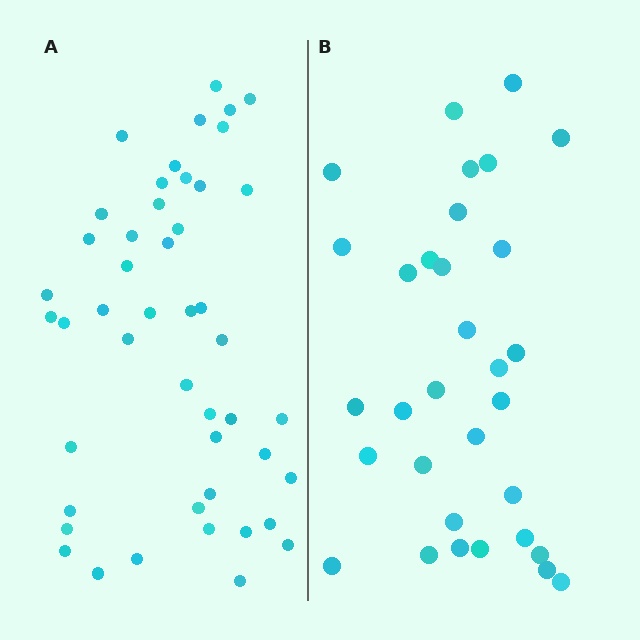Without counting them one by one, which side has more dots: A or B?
Region A (the left region) has more dots.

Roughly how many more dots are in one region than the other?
Region A has approximately 15 more dots than region B.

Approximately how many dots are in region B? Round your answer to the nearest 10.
About 30 dots. (The exact count is 32, which rounds to 30.)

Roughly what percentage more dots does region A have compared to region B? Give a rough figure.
About 45% more.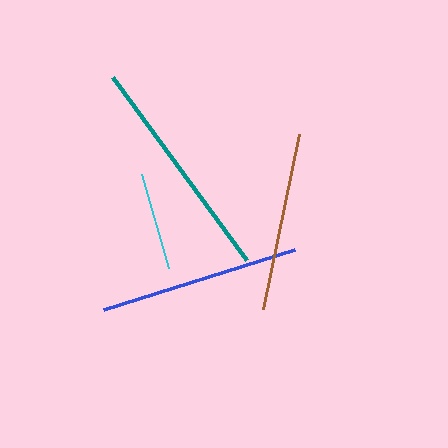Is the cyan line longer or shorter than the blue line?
The blue line is longer than the cyan line.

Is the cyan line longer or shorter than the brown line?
The brown line is longer than the cyan line.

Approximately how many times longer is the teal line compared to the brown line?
The teal line is approximately 1.3 times the length of the brown line.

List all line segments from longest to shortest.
From longest to shortest: teal, blue, brown, cyan.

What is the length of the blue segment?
The blue segment is approximately 201 pixels long.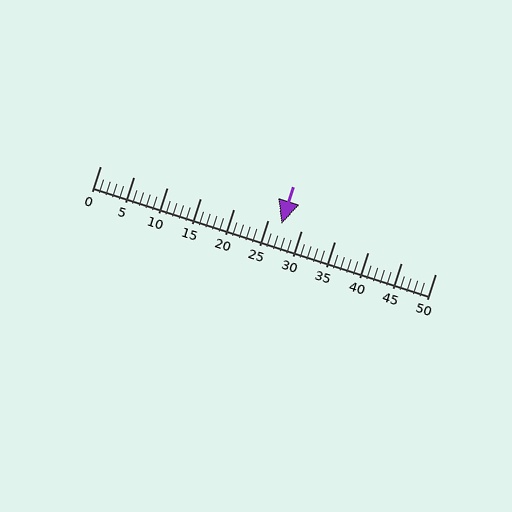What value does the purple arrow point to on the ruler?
The purple arrow points to approximately 27.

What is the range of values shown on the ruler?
The ruler shows values from 0 to 50.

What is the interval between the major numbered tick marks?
The major tick marks are spaced 5 units apart.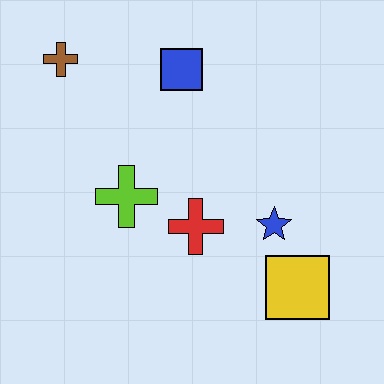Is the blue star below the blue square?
Yes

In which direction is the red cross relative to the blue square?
The red cross is below the blue square.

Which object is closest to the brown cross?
The blue square is closest to the brown cross.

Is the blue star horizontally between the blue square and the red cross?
No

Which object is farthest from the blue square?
The yellow square is farthest from the blue square.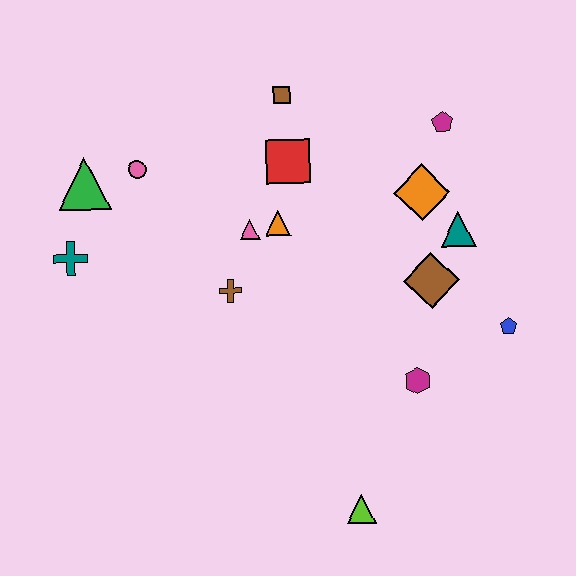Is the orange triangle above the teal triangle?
Yes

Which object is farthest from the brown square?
The lime triangle is farthest from the brown square.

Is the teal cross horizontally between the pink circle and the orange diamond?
No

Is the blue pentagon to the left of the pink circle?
No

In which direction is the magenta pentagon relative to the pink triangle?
The magenta pentagon is to the right of the pink triangle.